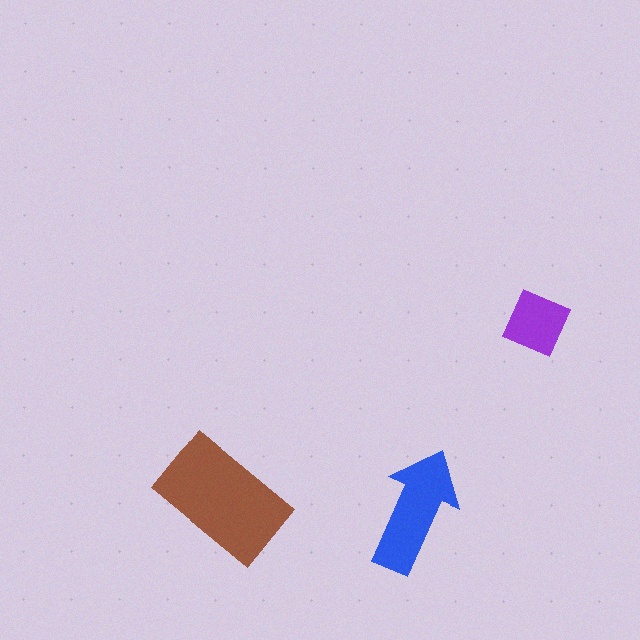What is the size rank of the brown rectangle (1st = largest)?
1st.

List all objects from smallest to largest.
The purple diamond, the blue arrow, the brown rectangle.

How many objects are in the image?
There are 3 objects in the image.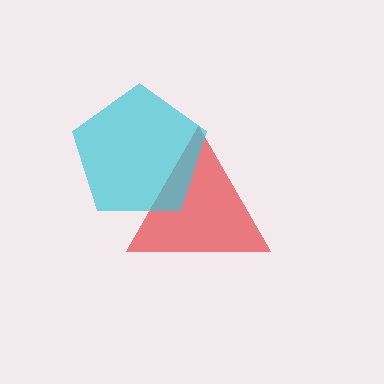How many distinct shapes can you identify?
There are 2 distinct shapes: a red triangle, a cyan pentagon.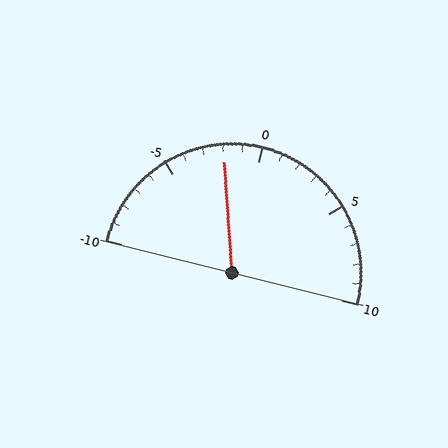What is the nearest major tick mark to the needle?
The nearest major tick mark is 0.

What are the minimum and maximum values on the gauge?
The gauge ranges from -10 to 10.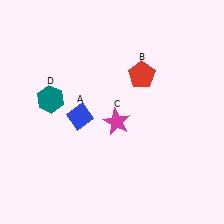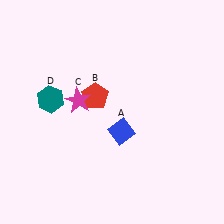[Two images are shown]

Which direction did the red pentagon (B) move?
The red pentagon (B) moved left.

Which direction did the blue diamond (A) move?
The blue diamond (A) moved right.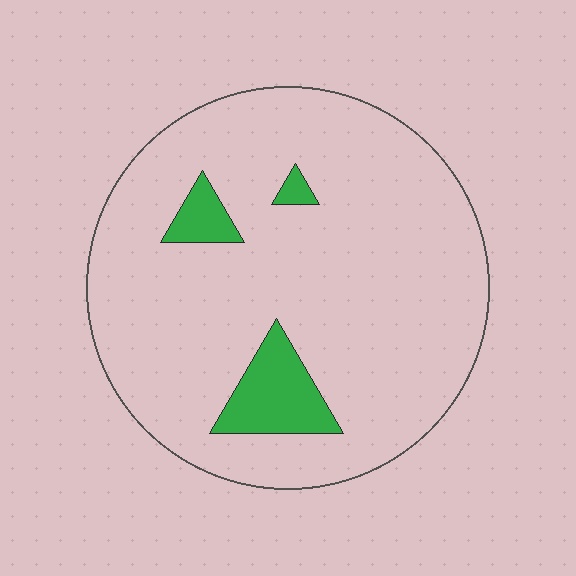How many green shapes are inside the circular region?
3.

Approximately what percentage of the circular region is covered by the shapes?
Approximately 10%.